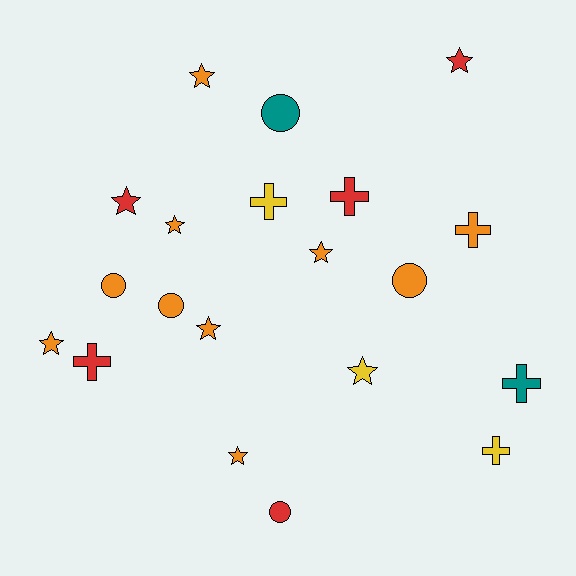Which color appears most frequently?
Orange, with 10 objects.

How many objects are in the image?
There are 20 objects.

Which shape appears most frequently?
Star, with 9 objects.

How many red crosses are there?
There are 2 red crosses.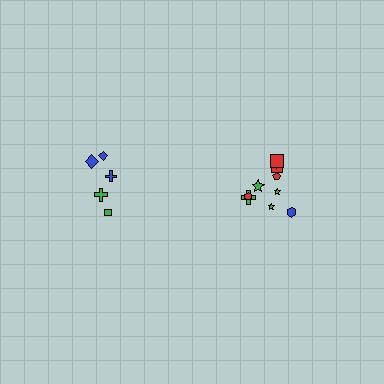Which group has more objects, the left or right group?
The right group.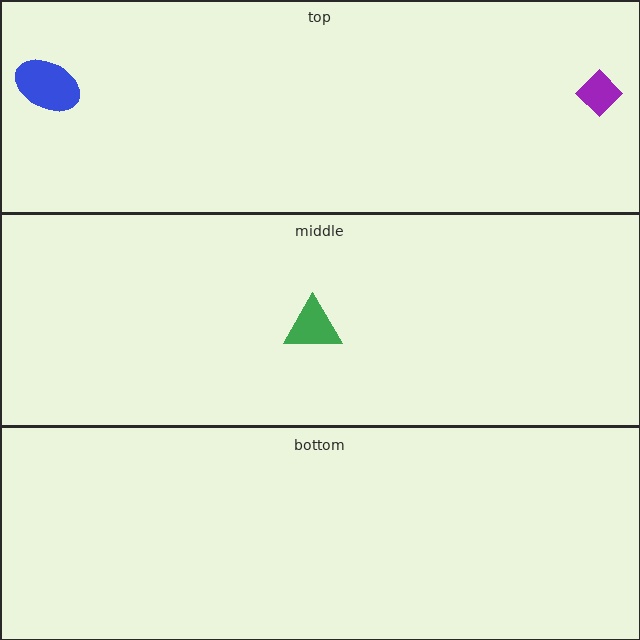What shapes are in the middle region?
The green triangle.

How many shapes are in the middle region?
1.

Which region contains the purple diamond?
The top region.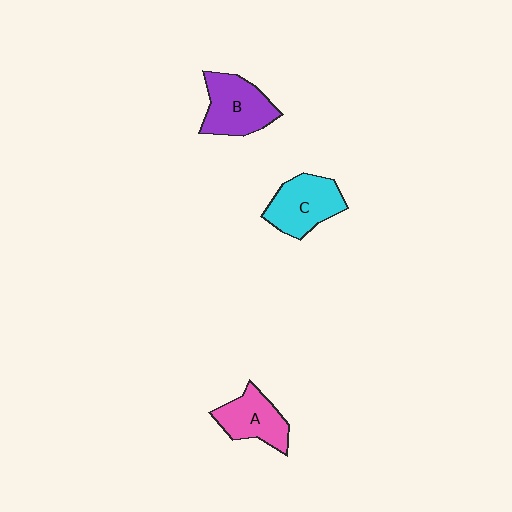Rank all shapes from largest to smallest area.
From largest to smallest: B (purple), C (cyan), A (pink).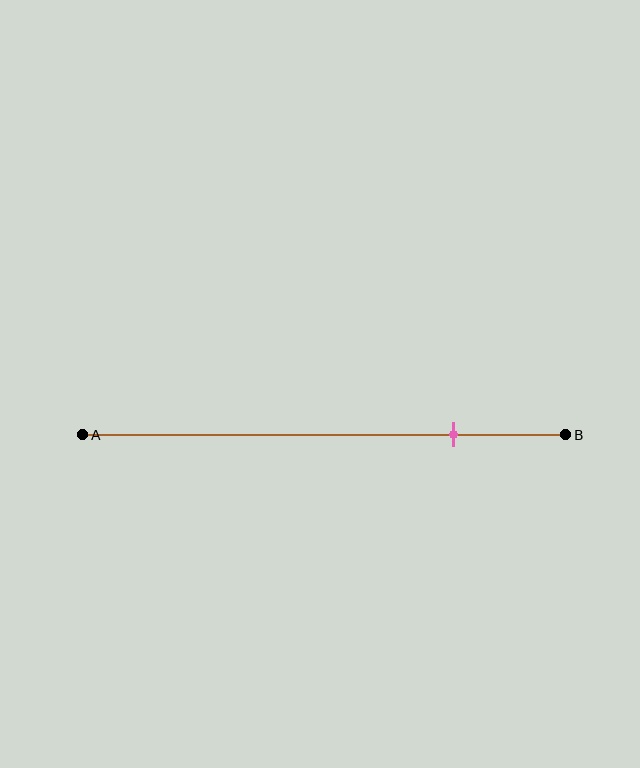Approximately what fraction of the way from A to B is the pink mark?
The pink mark is approximately 75% of the way from A to B.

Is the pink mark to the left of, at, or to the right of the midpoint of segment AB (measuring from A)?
The pink mark is to the right of the midpoint of segment AB.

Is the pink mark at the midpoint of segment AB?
No, the mark is at about 75% from A, not at the 50% midpoint.